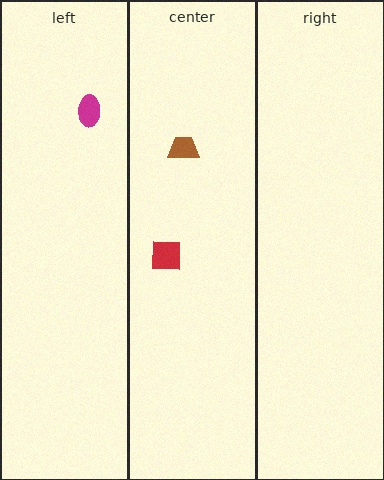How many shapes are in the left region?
1.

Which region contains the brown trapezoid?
The center region.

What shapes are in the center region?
The red square, the brown trapezoid.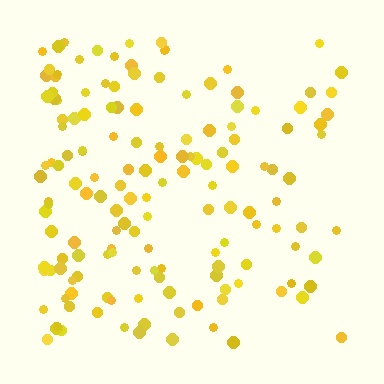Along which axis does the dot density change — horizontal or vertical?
Horizontal.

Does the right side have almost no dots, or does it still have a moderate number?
Still a moderate number, just noticeably fewer than the left.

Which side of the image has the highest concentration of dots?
The left.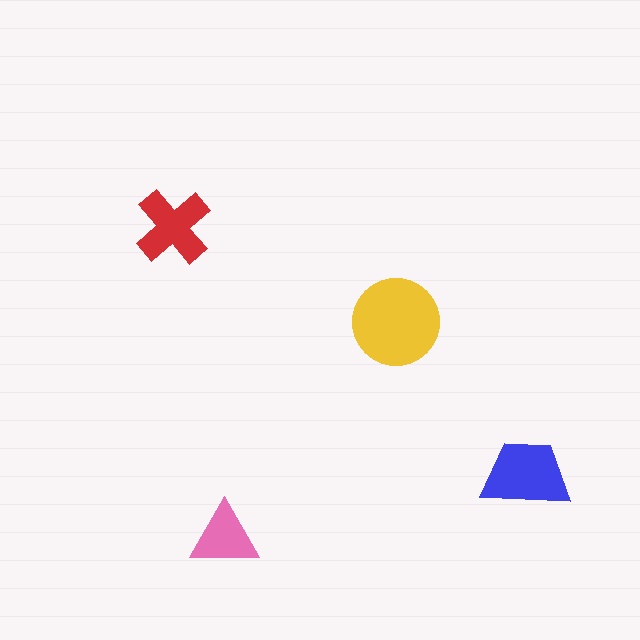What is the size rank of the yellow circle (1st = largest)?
1st.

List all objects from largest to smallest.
The yellow circle, the blue trapezoid, the red cross, the pink triangle.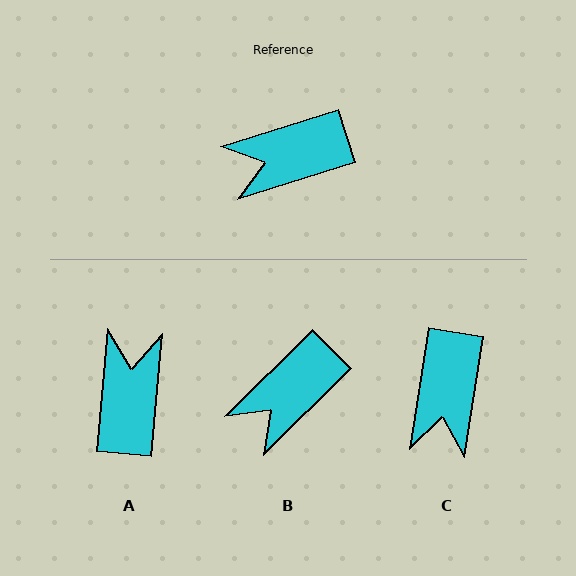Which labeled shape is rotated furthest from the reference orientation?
A, about 113 degrees away.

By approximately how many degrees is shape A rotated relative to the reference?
Approximately 113 degrees clockwise.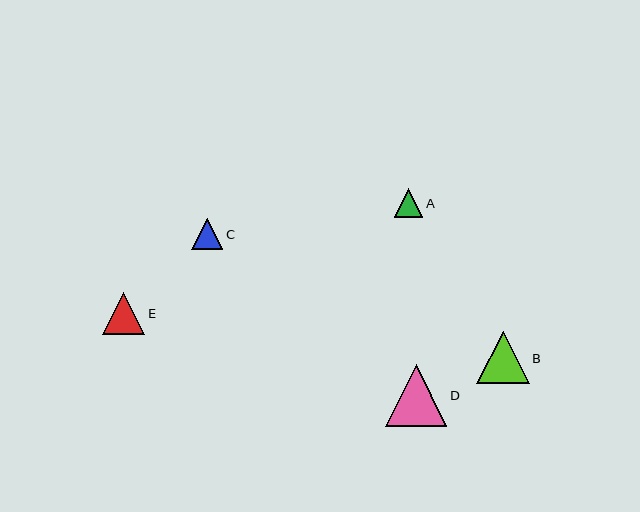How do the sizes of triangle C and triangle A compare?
Triangle C and triangle A are approximately the same size.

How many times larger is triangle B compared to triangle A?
Triangle B is approximately 1.8 times the size of triangle A.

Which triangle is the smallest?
Triangle A is the smallest with a size of approximately 29 pixels.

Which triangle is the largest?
Triangle D is the largest with a size of approximately 61 pixels.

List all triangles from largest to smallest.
From largest to smallest: D, B, E, C, A.